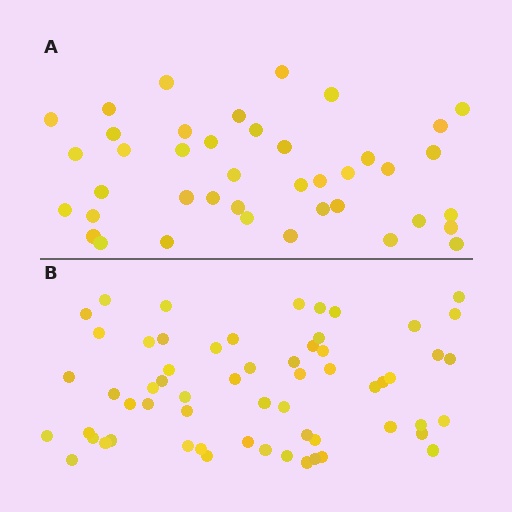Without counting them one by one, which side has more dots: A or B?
Region B (the bottom region) has more dots.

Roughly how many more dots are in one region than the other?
Region B has approximately 20 more dots than region A.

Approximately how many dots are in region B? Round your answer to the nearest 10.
About 60 dots.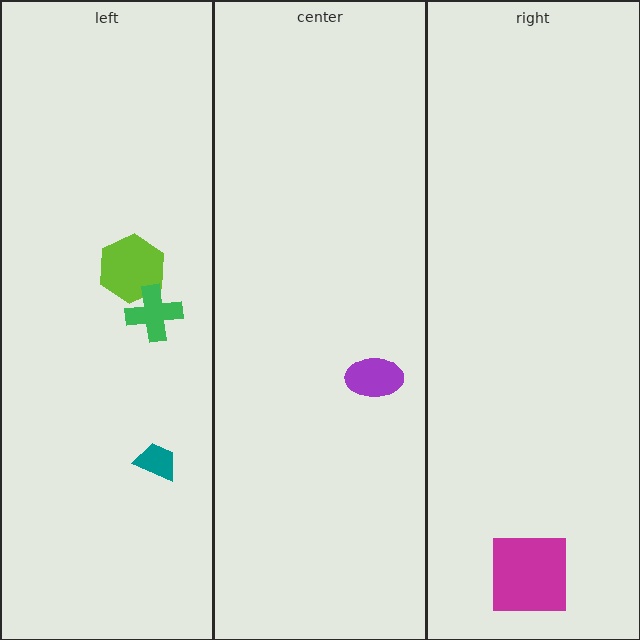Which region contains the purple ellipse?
The center region.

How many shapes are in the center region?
1.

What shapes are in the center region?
The purple ellipse.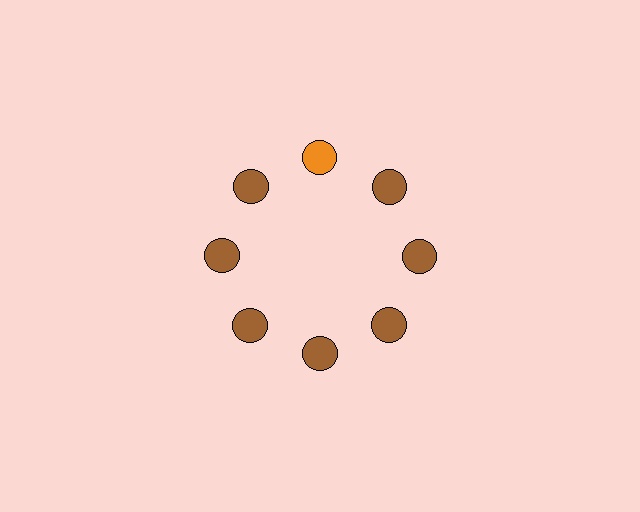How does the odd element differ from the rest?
It has a different color: orange instead of brown.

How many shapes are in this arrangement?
There are 8 shapes arranged in a ring pattern.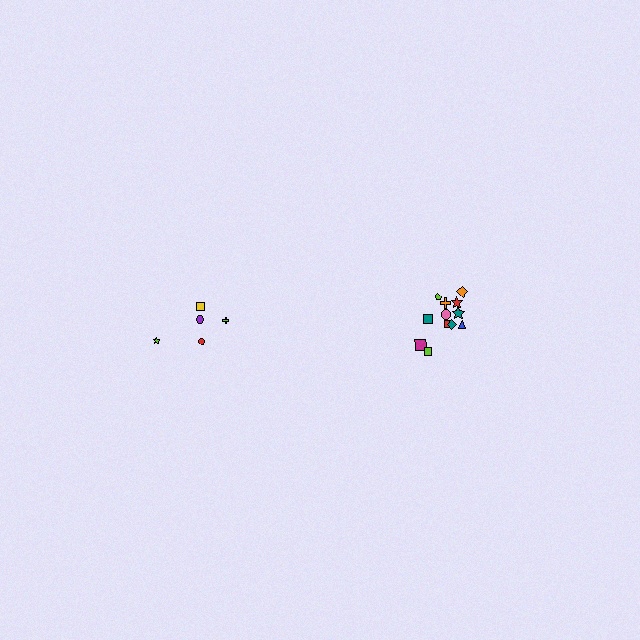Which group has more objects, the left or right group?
The right group.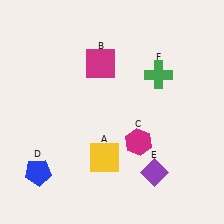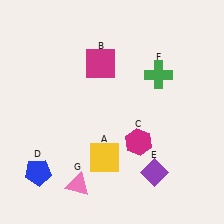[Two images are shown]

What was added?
A pink triangle (G) was added in Image 2.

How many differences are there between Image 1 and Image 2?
There is 1 difference between the two images.